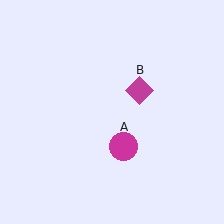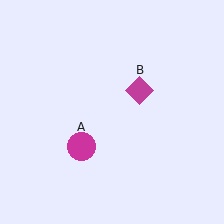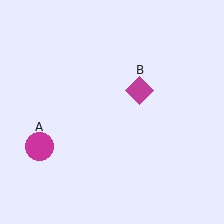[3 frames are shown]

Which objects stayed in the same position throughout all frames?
Magenta diamond (object B) remained stationary.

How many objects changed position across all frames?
1 object changed position: magenta circle (object A).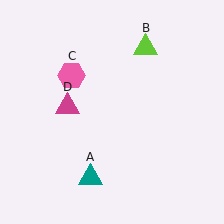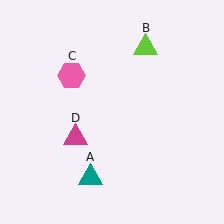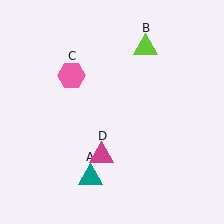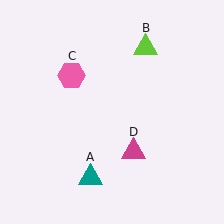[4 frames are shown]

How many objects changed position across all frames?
1 object changed position: magenta triangle (object D).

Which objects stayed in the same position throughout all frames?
Teal triangle (object A) and lime triangle (object B) and pink hexagon (object C) remained stationary.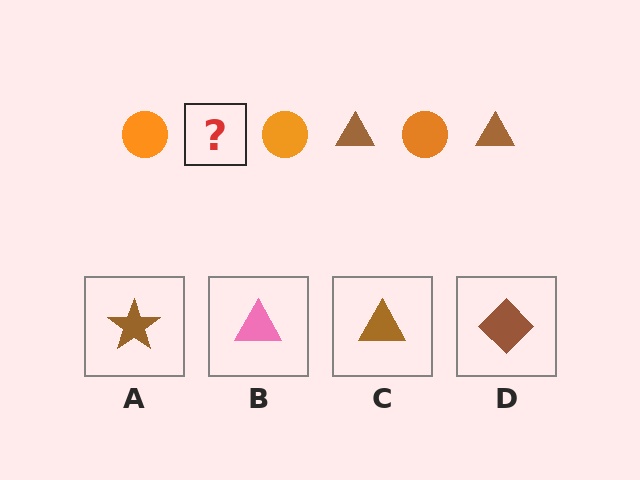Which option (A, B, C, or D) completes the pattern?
C.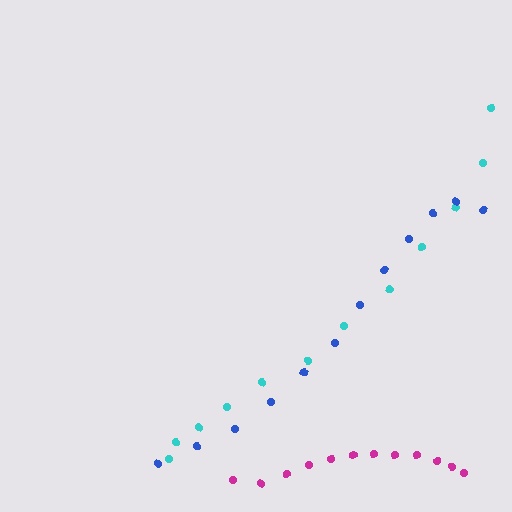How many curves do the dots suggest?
There are 3 distinct paths.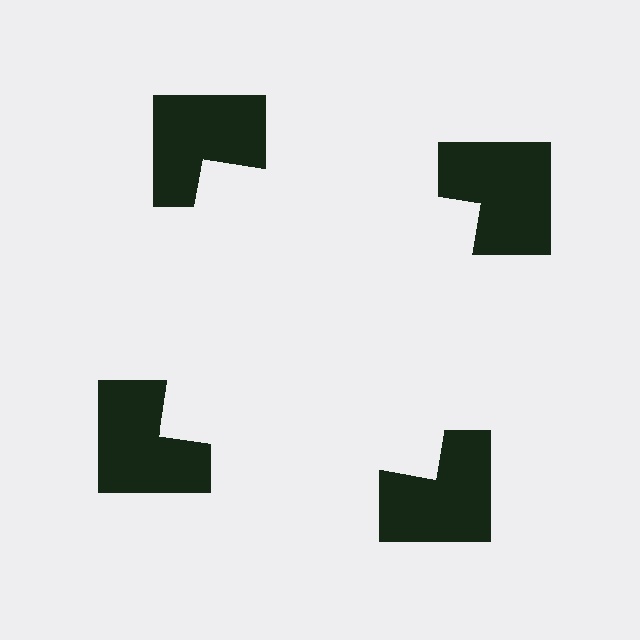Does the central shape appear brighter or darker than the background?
It typically appears slightly brighter than the background, even though no actual brightness change is drawn.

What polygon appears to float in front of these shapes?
An illusory square — its edges are inferred from the aligned wedge cuts in the notched squares, not physically drawn.